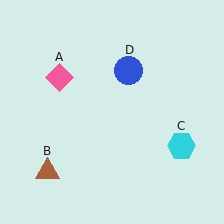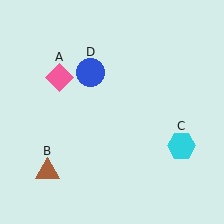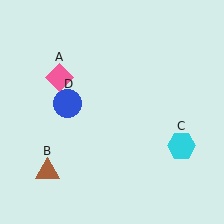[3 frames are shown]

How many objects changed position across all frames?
1 object changed position: blue circle (object D).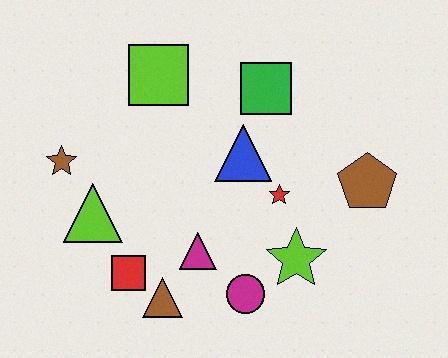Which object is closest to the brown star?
The lime triangle is closest to the brown star.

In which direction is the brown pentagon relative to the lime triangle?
The brown pentagon is to the right of the lime triangle.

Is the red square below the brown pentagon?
Yes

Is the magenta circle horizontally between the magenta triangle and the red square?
No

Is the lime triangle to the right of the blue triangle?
No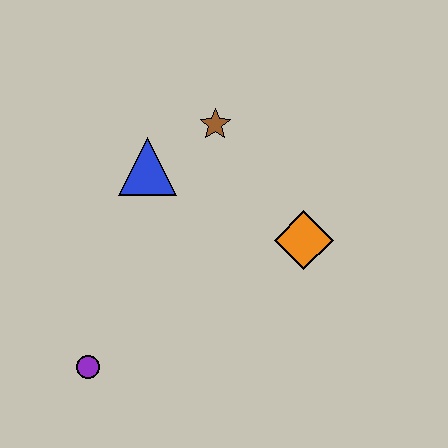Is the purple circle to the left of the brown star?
Yes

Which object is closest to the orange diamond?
The brown star is closest to the orange diamond.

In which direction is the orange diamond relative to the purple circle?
The orange diamond is to the right of the purple circle.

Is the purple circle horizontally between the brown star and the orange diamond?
No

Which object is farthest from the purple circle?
The brown star is farthest from the purple circle.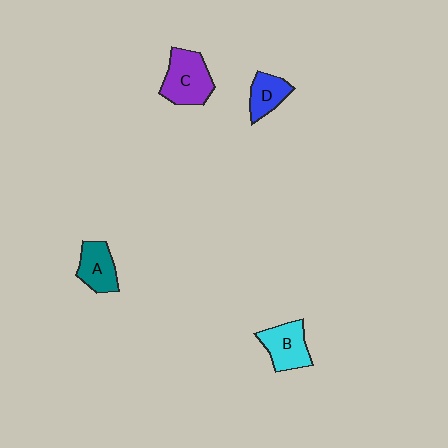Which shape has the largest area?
Shape C (purple).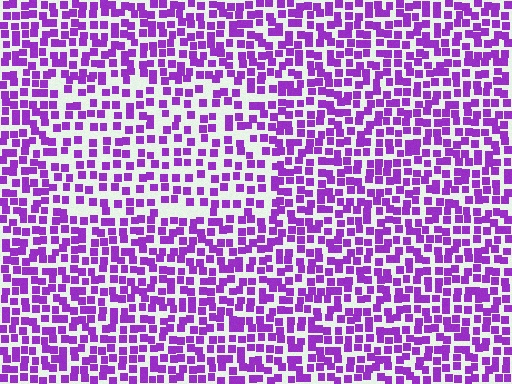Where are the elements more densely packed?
The elements are more densely packed outside the rectangle boundary.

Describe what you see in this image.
The image contains small purple elements arranged at two different densities. A rectangle-shaped region is visible where the elements are less densely packed than the surrounding area.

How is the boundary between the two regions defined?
The boundary is defined by a change in element density (approximately 1.5x ratio). All elements are the same color, size, and shape.